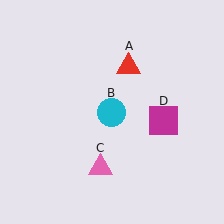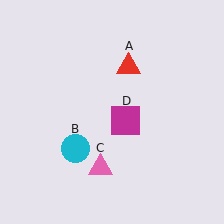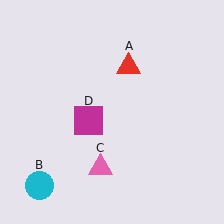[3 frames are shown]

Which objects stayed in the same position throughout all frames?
Red triangle (object A) and pink triangle (object C) remained stationary.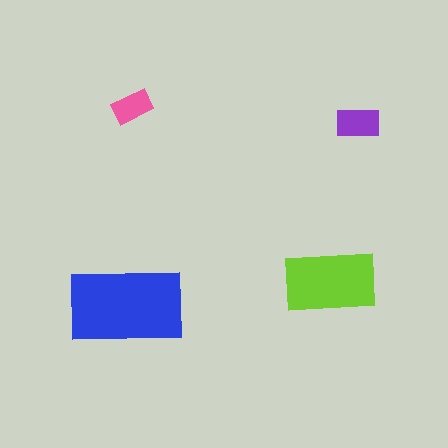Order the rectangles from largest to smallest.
the blue one, the lime one, the purple one, the pink one.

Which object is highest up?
The pink rectangle is topmost.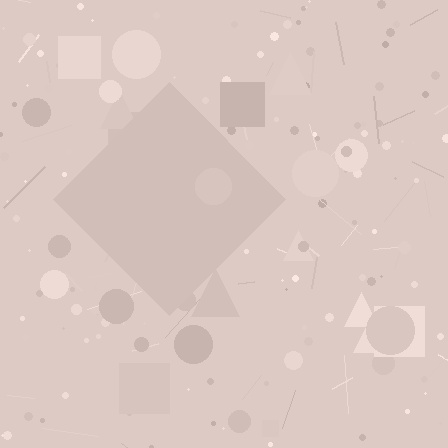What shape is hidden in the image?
A diamond is hidden in the image.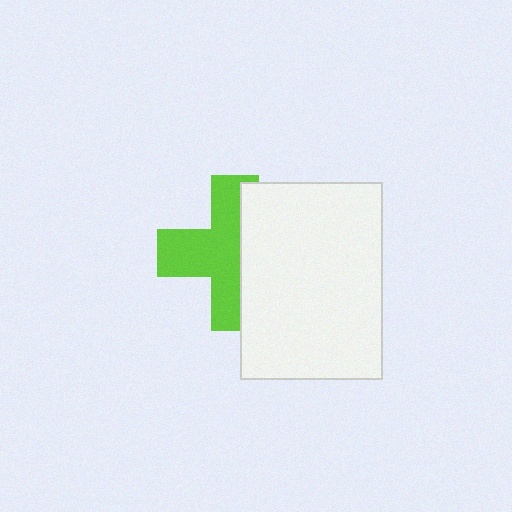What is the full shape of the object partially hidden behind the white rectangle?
The partially hidden object is a lime cross.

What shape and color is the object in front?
The object in front is a white rectangle.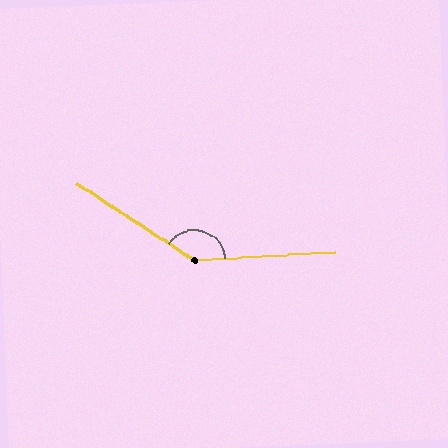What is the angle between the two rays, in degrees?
Approximately 143 degrees.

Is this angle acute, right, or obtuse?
It is obtuse.